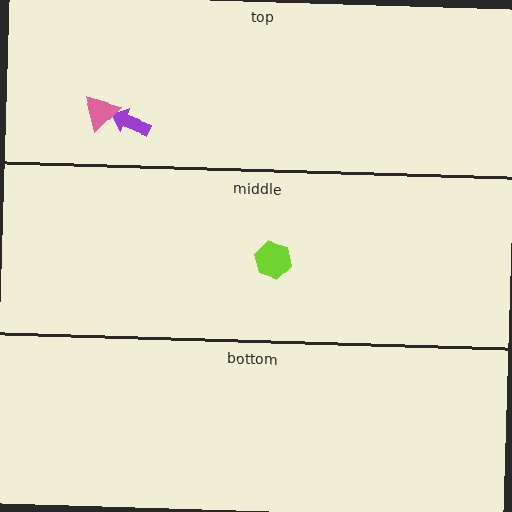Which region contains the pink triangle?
The top region.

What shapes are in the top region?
The purple arrow, the pink triangle.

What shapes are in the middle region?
The lime hexagon.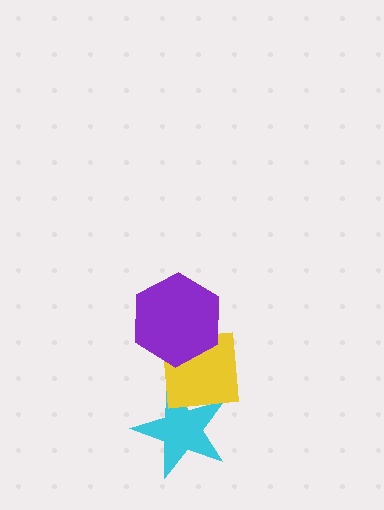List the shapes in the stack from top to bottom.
From top to bottom: the purple hexagon, the yellow square, the cyan star.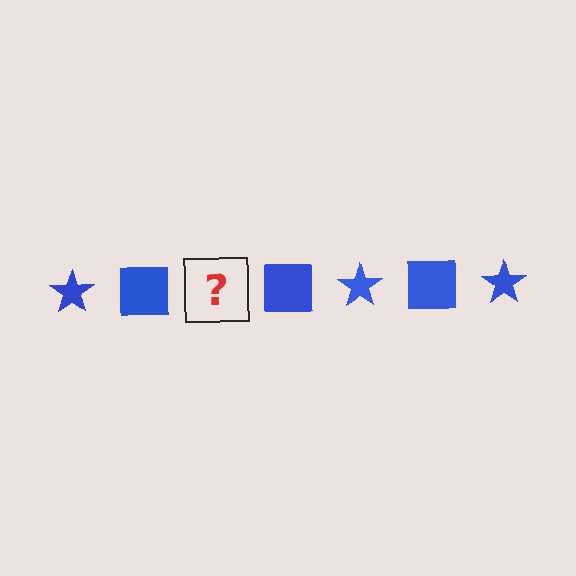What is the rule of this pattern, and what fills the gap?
The rule is that the pattern cycles through star, square shapes in blue. The gap should be filled with a blue star.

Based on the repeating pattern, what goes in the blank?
The blank should be a blue star.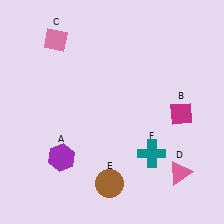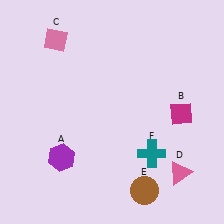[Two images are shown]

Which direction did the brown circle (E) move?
The brown circle (E) moved right.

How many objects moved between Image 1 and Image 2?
1 object moved between the two images.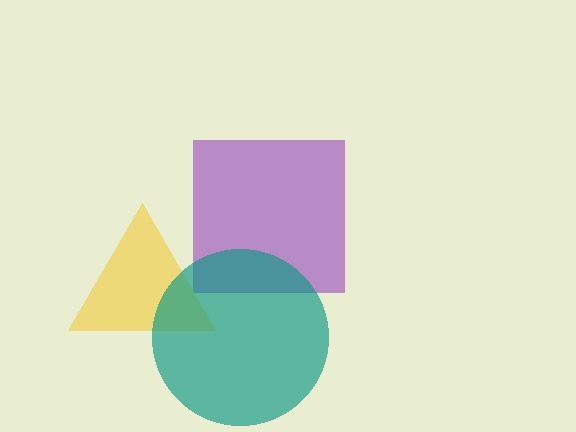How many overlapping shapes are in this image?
There are 3 overlapping shapes in the image.